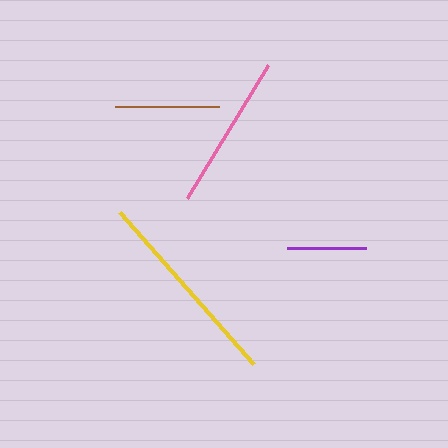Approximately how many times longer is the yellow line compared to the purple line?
The yellow line is approximately 2.5 times the length of the purple line.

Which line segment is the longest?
The yellow line is the longest at approximately 202 pixels.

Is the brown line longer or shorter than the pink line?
The pink line is longer than the brown line.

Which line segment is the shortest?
The purple line is the shortest at approximately 80 pixels.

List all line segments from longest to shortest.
From longest to shortest: yellow, pink, brown, purple.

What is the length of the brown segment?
The brown segment is approximately 104 pixels long.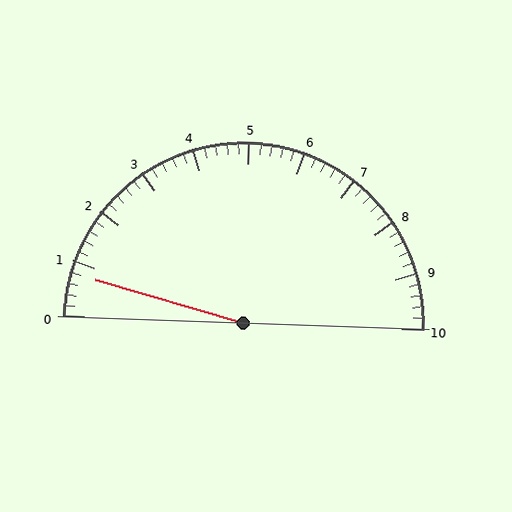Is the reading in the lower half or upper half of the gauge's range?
The reading is in the lower half of the range (0 to 10).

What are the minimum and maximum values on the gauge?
The gauge ranges from 0 to 10.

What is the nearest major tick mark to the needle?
The nearest major tick mark is 1.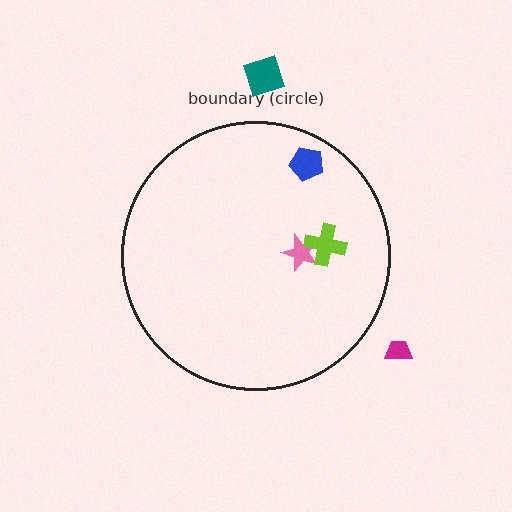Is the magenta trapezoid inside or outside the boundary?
Outside.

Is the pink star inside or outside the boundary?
Inside.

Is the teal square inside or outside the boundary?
Outside.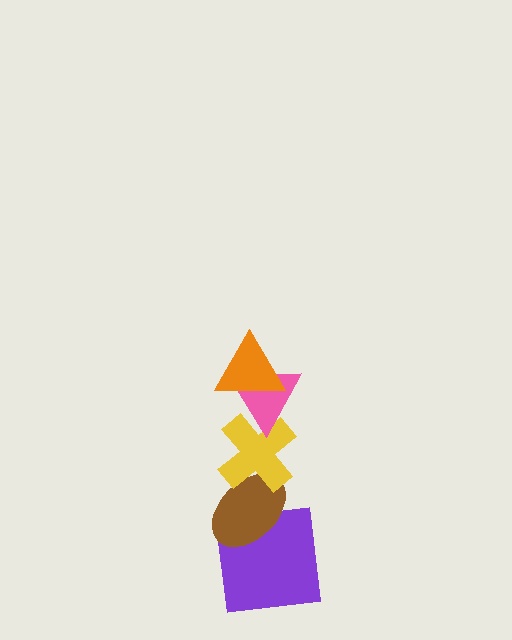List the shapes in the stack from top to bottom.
From top to bottom: the orange triangle, the pink triangle, the yellow cross, the brown ellipse, the purple square.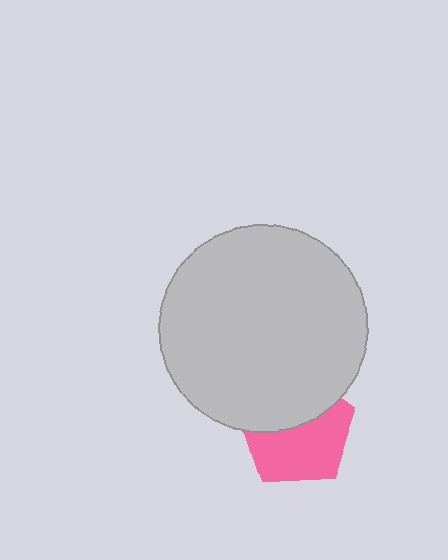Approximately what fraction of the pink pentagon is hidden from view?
Roughly 43% of the pink pentagon is hidden behind the light gray circle.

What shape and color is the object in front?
The object in front is a light gray circle.